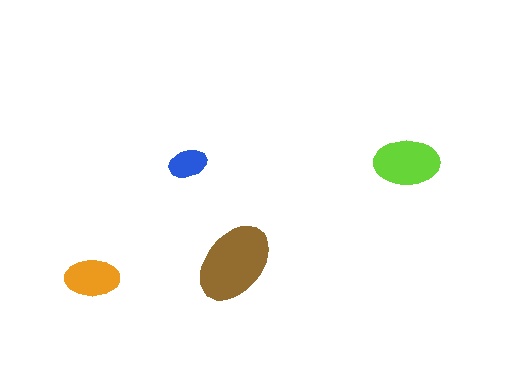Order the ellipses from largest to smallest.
the brown one, the lime one, the orange one, the blue one.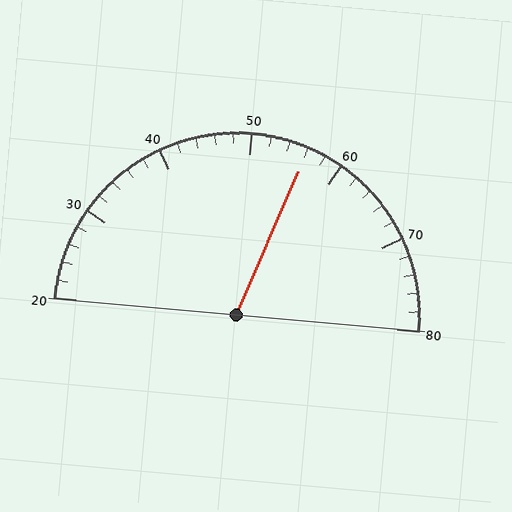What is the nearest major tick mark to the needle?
The nearest major tick mark is 60.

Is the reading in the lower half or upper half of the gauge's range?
The reading is in the upper half of the range (20 to 80).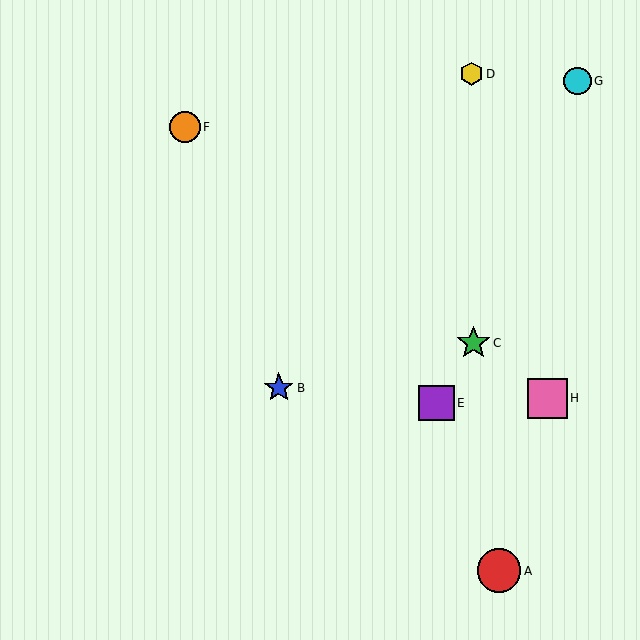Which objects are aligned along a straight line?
Objects C, F, H are aligned along a straight line.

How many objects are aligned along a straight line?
3 objects (C, F, H) are aligned along a straight line.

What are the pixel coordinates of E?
Object E is at (436, 403).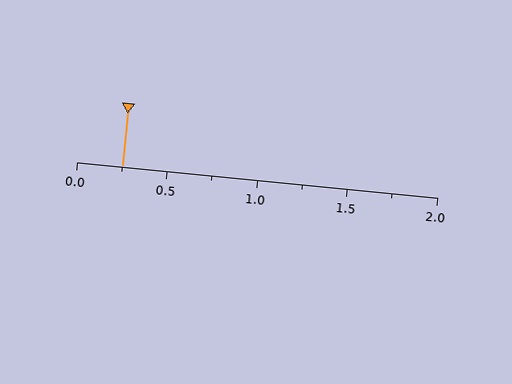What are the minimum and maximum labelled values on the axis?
The axis runs from 0.0 to 2.0.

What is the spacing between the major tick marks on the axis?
The major ticks are spaced 0.5 apart.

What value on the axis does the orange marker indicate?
The marker indicates approximately 0.25.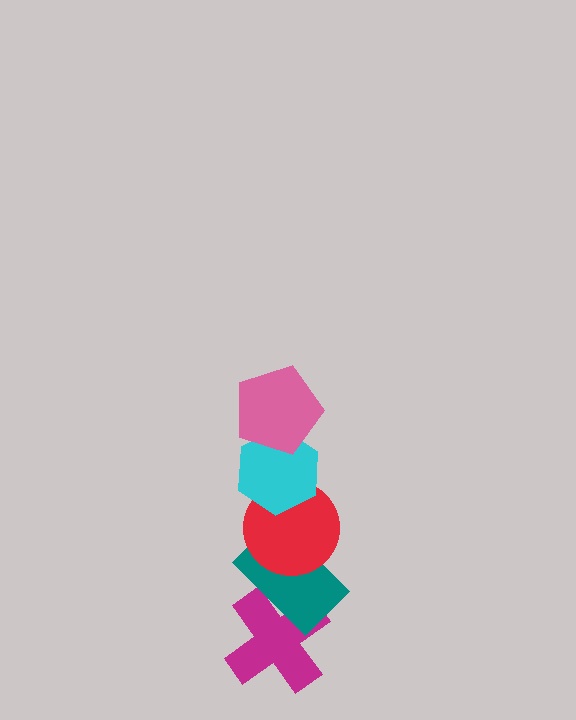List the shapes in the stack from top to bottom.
From top to bottom: the pink pentagon, the cyan hexagon, the red circle, the teal rectangle, the magenta cross.